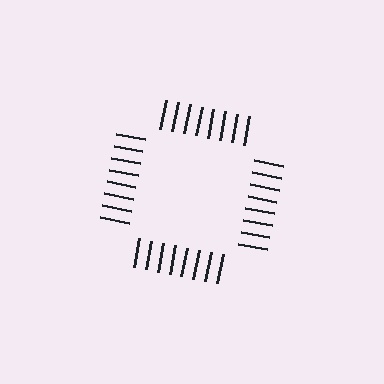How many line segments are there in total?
32 — 8 along each of the 4 edges.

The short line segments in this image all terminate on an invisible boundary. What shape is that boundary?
An illusory square — the line segments terminate on its edges but no continuous stroke is drawn.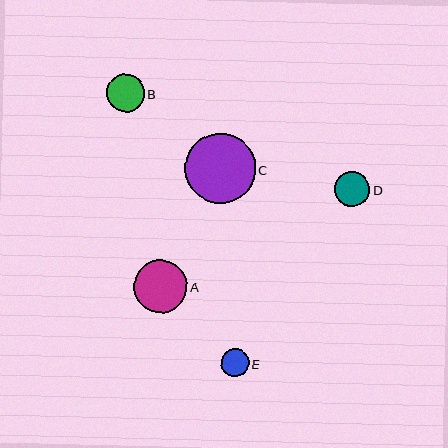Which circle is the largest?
Circle C is the largest with a size of approximately 71 pixels.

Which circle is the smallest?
Circle E is the smallest with a size of approximately 27 pixels.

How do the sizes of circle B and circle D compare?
Circle B and circle D are approximately the same size.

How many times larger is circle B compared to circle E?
Circle B is approximately 1.4 times the size of circle E.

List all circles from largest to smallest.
From largest to smallest: C, A, B, D, E.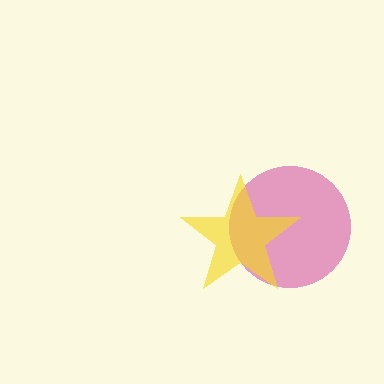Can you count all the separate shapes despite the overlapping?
Yes, there are 2 separate shapes.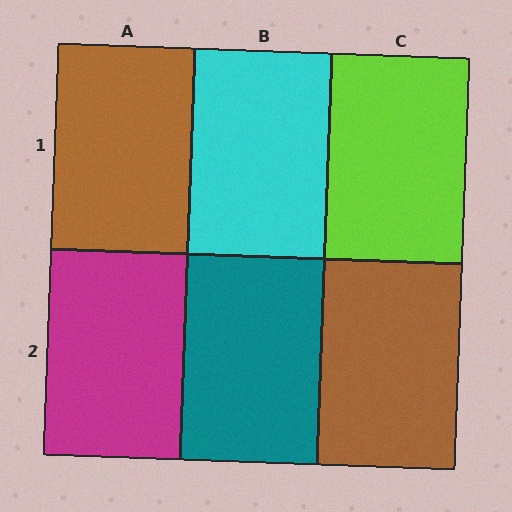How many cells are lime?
1 cell is lime.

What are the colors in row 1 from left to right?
Brown, cyan, lime.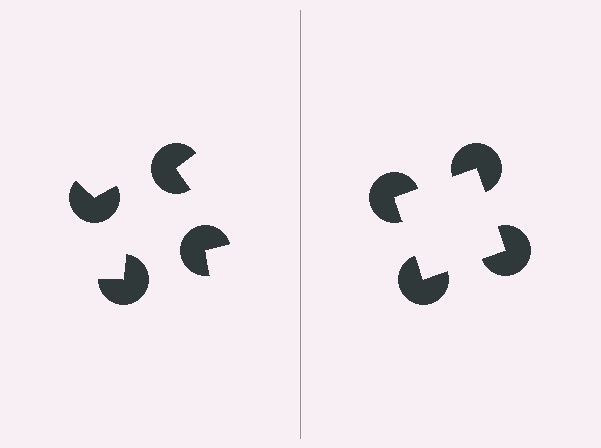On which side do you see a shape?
An illusory square appears on the right side. On the left side the wedge cuts are rotated, so no coherent shape forms.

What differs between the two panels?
The pac-man discs are positioned identically on both sides; only the wedge orientations differ. On the right they align to a square; on the left they are misaligned.